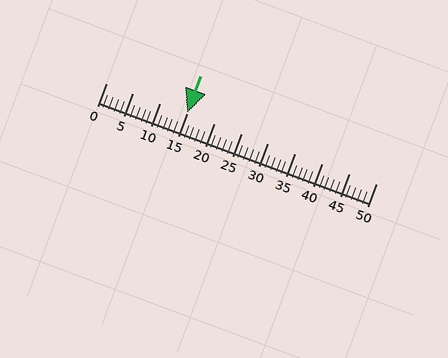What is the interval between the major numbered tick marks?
The major tick marks are spaced 5 units apart.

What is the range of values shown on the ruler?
The ruler shows values from 0 to 50.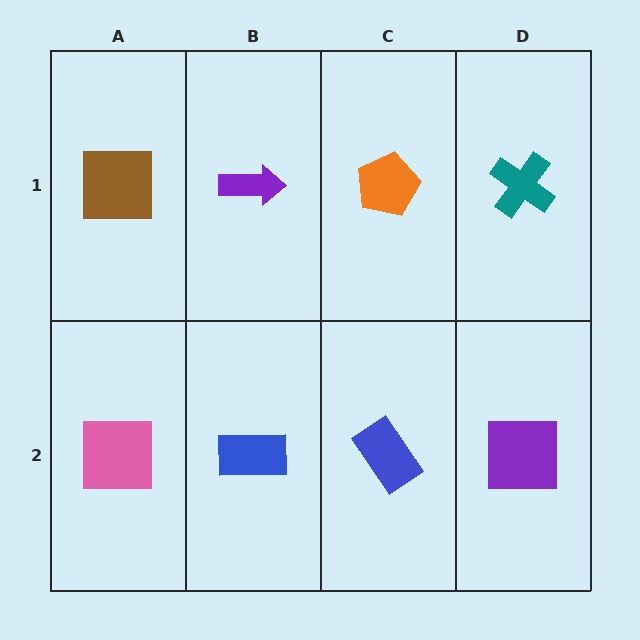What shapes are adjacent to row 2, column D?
A teal cross (row 1, column D), a blue rectangle (row 2, column C).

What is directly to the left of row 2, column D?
A blue rectangle.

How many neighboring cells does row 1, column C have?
3.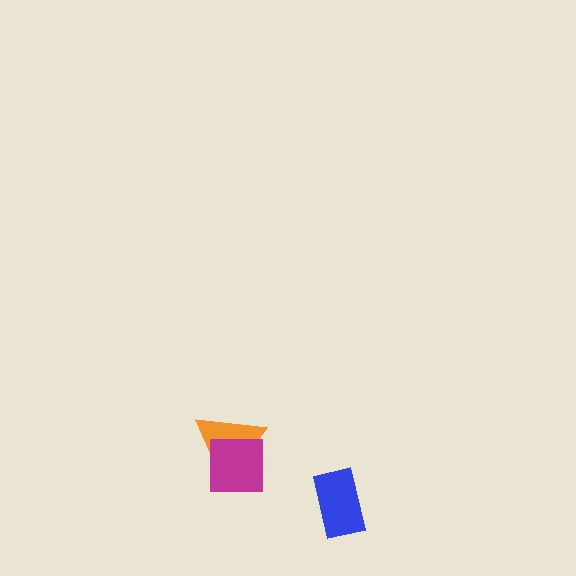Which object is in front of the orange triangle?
The magenta square is in front of the orange triangle.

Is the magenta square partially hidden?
No, no other shape covers it.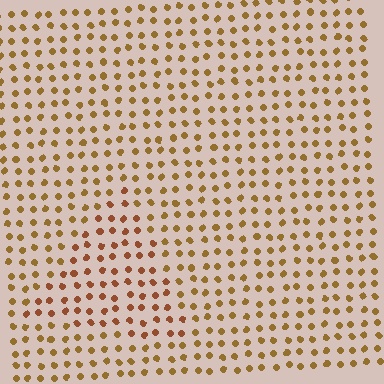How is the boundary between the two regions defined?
The boundary is defined purely by a slight shift in hue (about 20 degrees). Spacing, size, and orientation are identical on both sides.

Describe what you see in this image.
The image is filled with small brown elements in a uniform arrangement. A triangle-shaped region is visible where the elements are tinted to a slightly different hue, forming a subtle color boundary.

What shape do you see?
I see a triangle.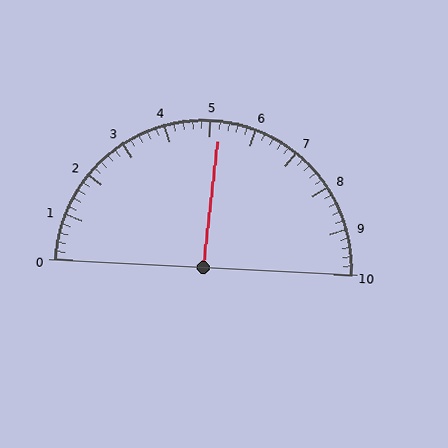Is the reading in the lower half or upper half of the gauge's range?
The reading is in the upper half of the range (0 to 10).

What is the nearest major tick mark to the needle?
The nearest major tick mark is 5.